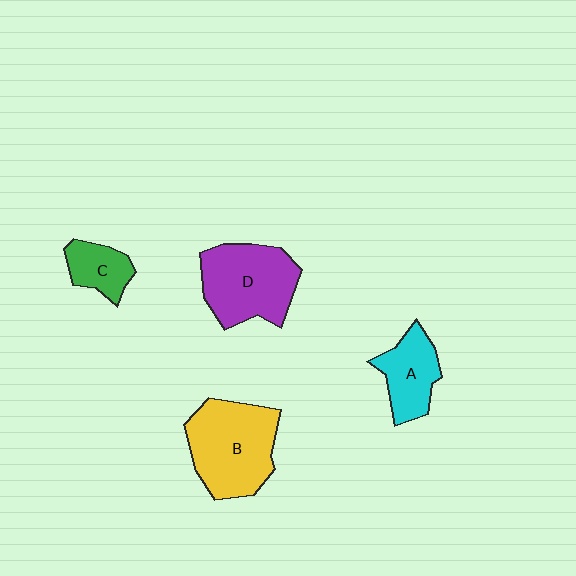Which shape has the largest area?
Shape B (yellow).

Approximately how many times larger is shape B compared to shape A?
Approximately 1.8 times.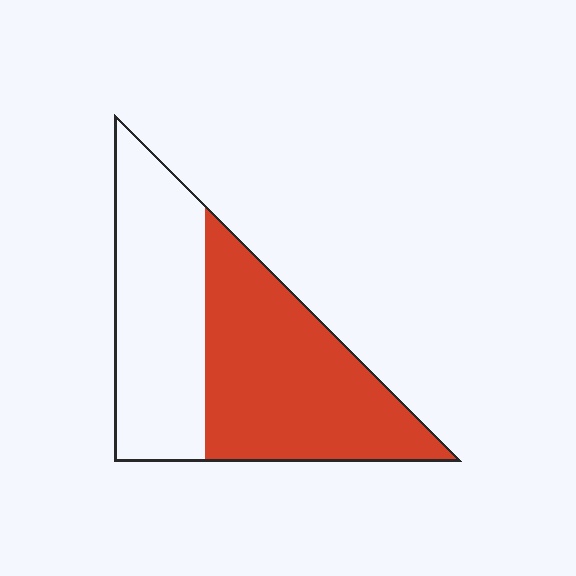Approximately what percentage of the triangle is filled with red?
Approximately 55%.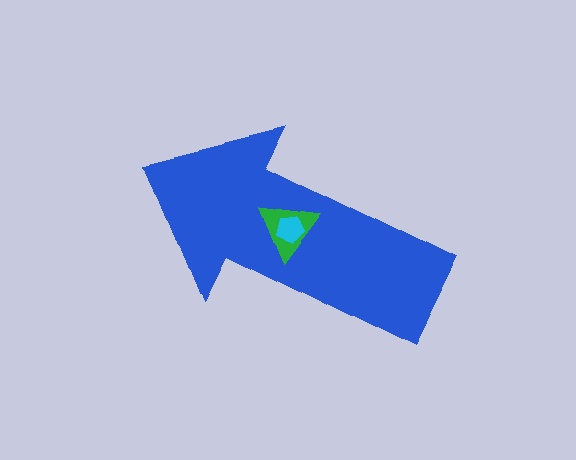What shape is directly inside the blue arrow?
The green triangle.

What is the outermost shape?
The blue arrow.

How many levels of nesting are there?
3.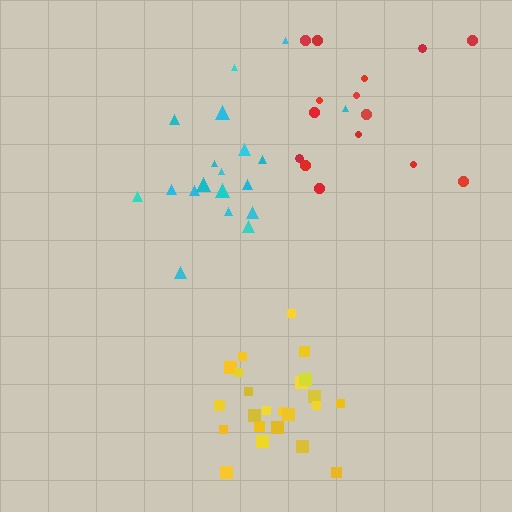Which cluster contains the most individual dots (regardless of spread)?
Yellow (23).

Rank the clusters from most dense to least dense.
yellow, cyan, red.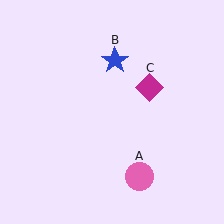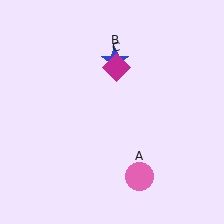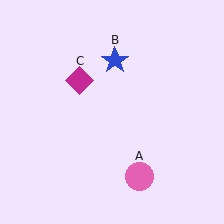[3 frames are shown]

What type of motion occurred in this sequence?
The magenta diamond (object C) rotated counterclockwise around the center of the scene.